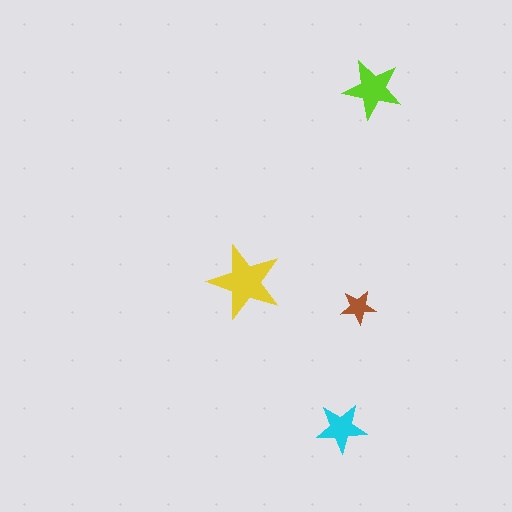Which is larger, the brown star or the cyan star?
The cyan one.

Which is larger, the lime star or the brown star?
The lime one.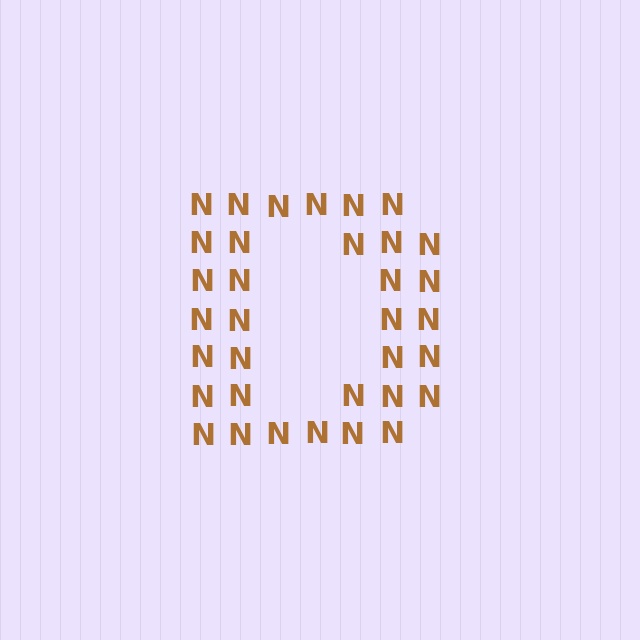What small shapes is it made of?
It is made of small letter N's.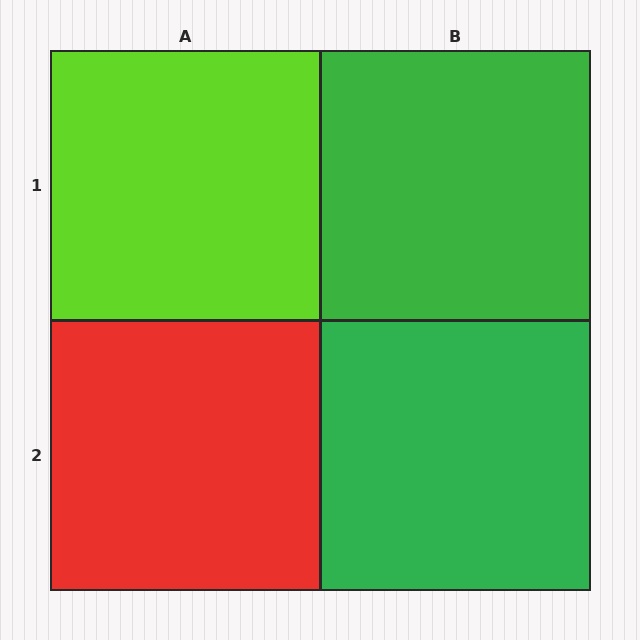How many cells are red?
1 cell is red.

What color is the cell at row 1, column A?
Lime.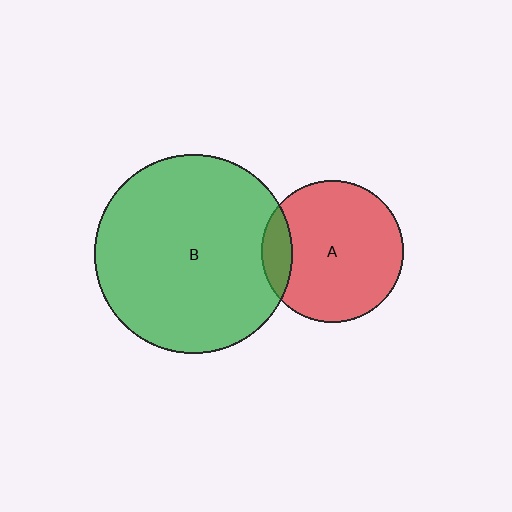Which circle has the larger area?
Circle B (green).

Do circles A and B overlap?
Yes.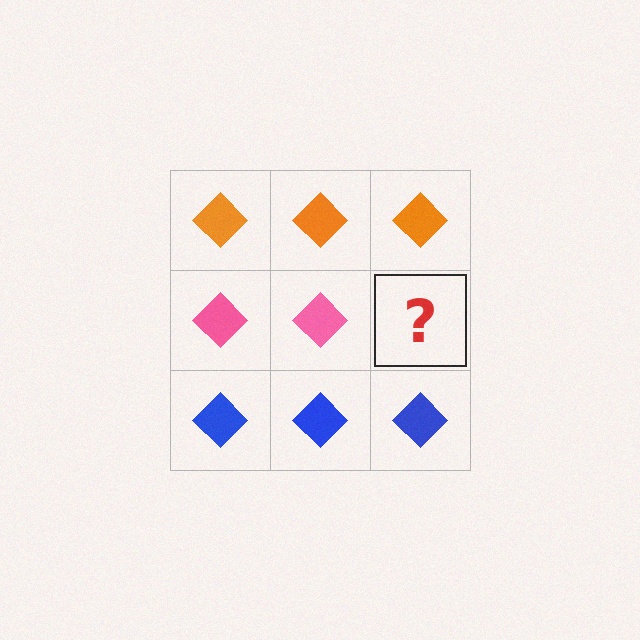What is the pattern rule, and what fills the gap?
The rule is that each row has a consistent color. The gap should be filled with a pink diamond.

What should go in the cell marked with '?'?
The missing cell should contain a pink diamond.